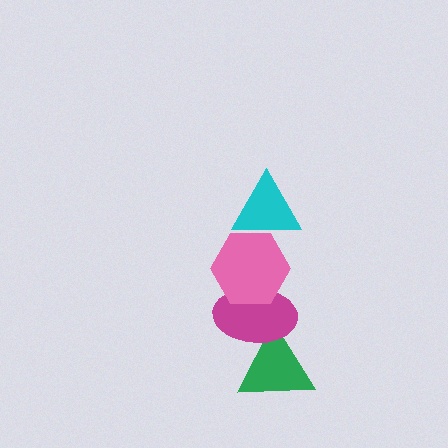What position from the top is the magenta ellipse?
The magenta ellipse is 3rd from the top.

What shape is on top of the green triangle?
The magenta ellipse is on top of the green triangle.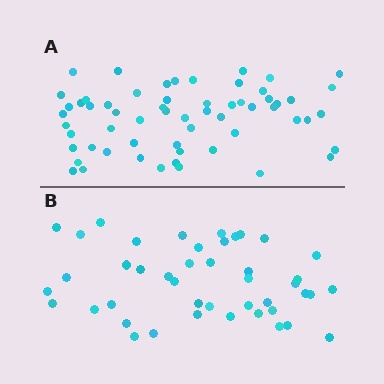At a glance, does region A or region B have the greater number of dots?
Region A (the top region) has more dots.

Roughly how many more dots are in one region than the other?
Region A has approximately 15 more dots than region B.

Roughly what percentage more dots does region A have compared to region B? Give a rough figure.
About 35% more.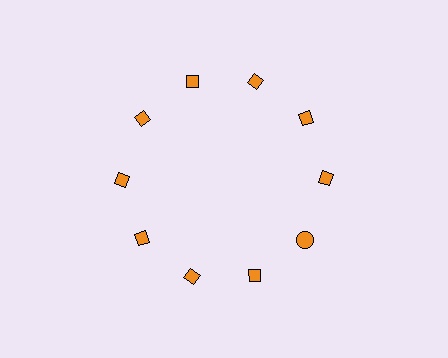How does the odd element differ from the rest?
It has a different shape: circle instead of diamond.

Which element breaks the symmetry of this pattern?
The orange circle at roughly the 4 o'clock position breaks the symmetry. All other shapes are orange diamonds.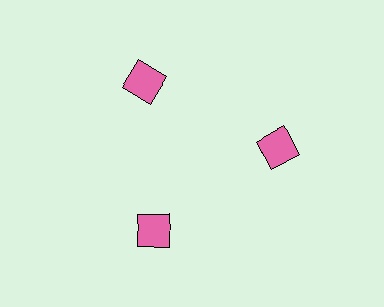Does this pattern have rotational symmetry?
Yes, this pattern has 3-fold rotational symmetry. It looks the same after rotating 120 degrees around the center.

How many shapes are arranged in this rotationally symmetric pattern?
There are 3 shapes, arranged in 3 groups of 1.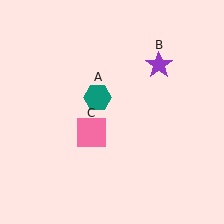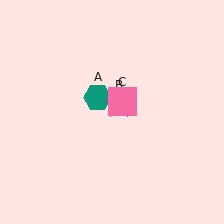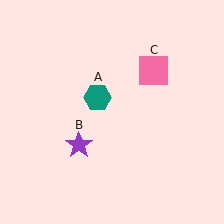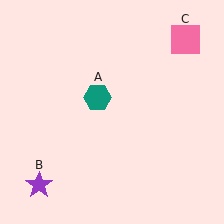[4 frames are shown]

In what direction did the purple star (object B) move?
The purple star (object B) moved down and to the left.